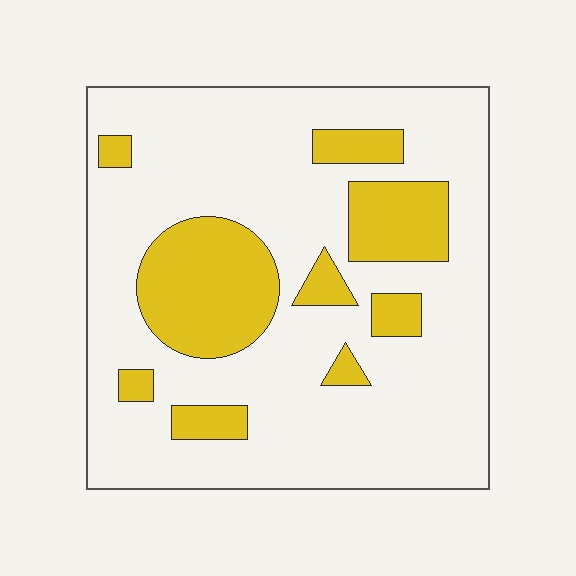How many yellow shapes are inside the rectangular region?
9.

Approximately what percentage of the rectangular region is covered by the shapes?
Approximately 25%.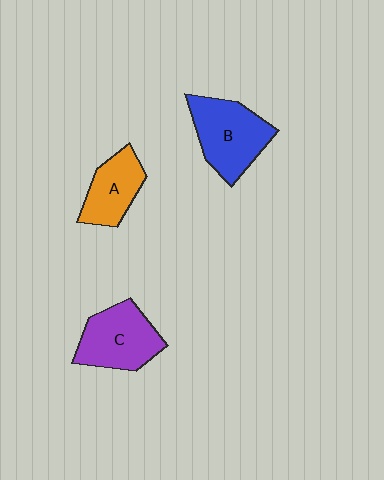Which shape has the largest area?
Shape B (blue).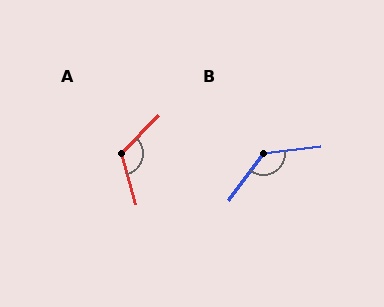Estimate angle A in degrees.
Approximately 120 degrees.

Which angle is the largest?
B, at approximately 133 degrees.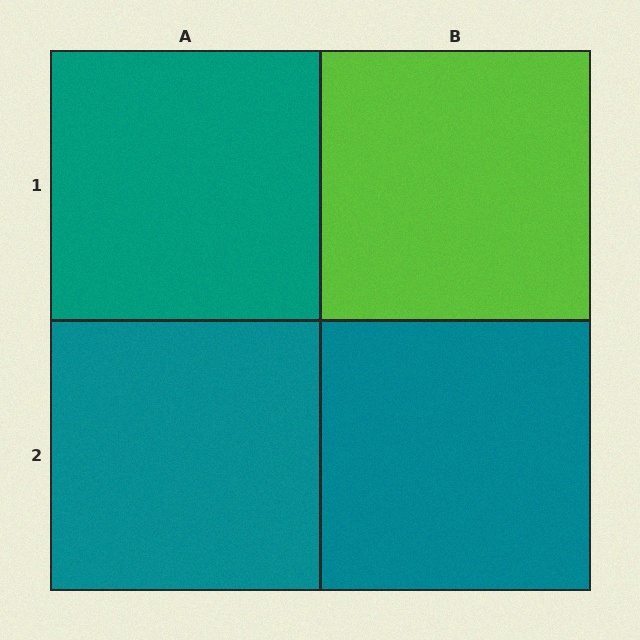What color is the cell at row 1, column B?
Lime.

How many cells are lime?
1 cell is lime.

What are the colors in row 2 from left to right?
Teal, teal.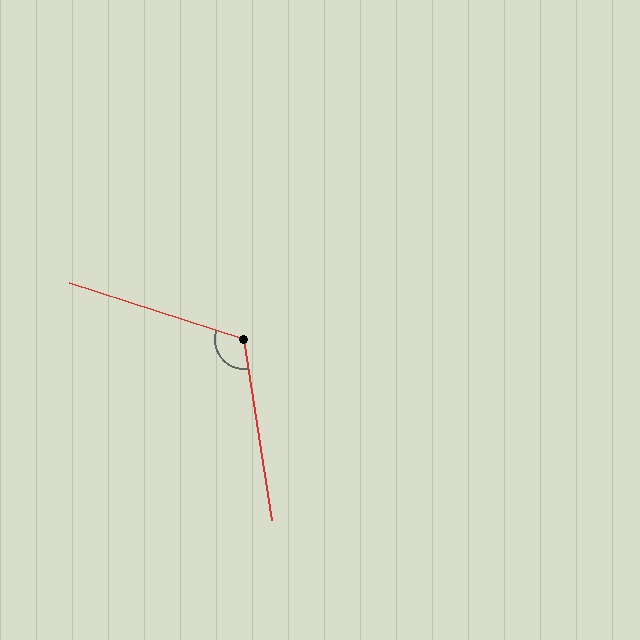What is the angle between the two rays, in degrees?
Approximately 117 degrees.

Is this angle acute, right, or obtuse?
It is obtuse.